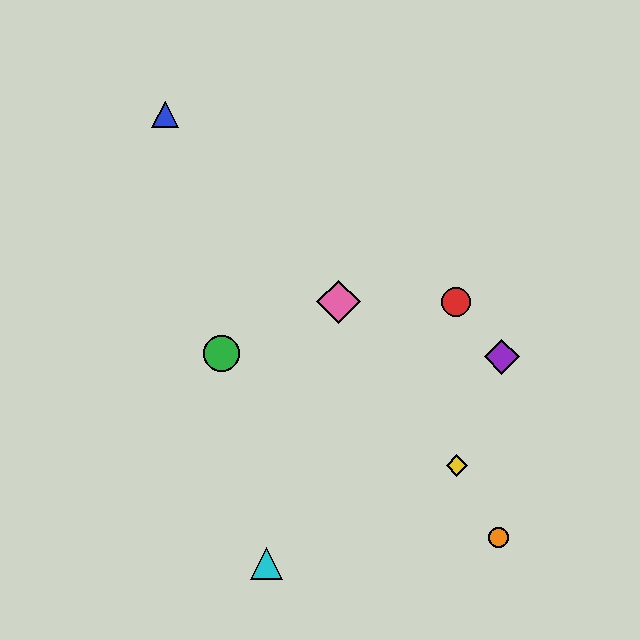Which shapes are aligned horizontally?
The red circle, the pink diamond are aligned horizontally.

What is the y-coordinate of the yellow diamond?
The yellow diamond is at y≈465.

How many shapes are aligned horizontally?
2 shapes (the red circle, the pink diamond) are aligned horizontally.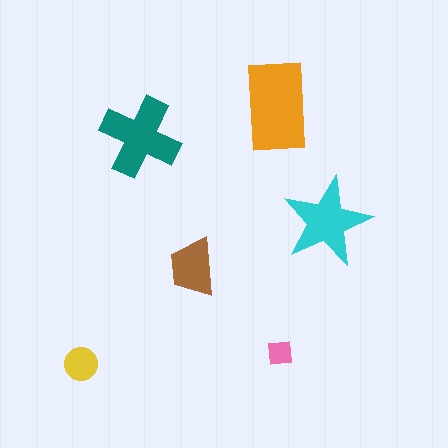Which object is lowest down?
The yellow circle is bottommost.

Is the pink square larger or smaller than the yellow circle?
Smaller.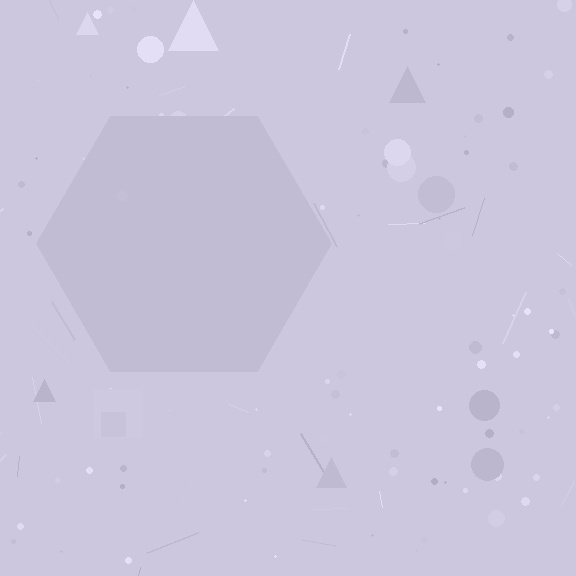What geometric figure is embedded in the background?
A hexagon is embedded in the background.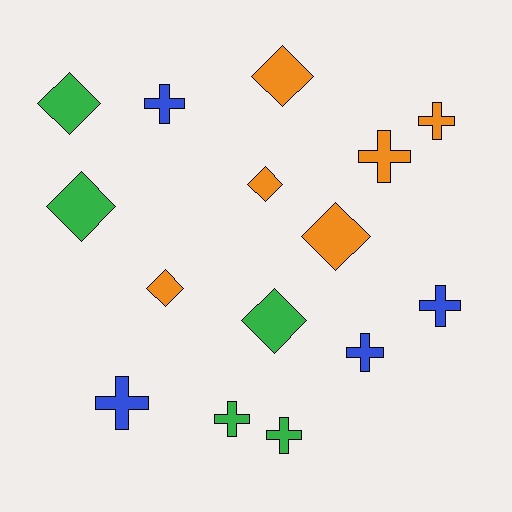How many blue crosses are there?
There are 4 blue crosses.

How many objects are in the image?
There are 15 objects.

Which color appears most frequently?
Orange, with 6 objects.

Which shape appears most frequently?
Cross, with 8 objects.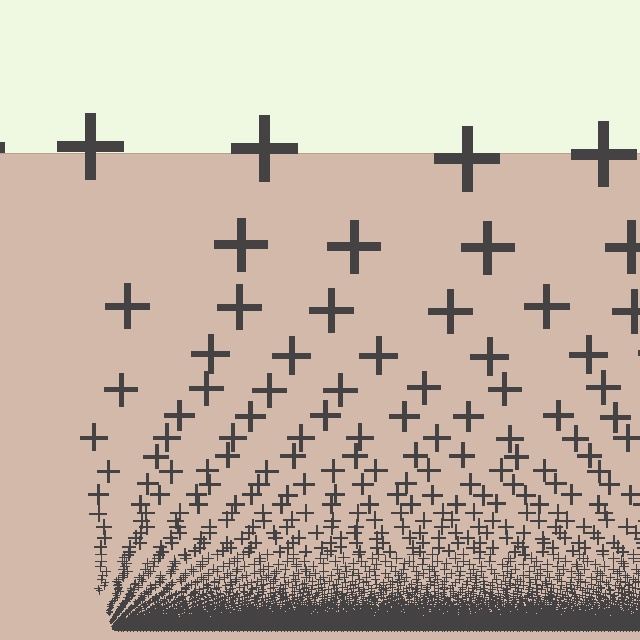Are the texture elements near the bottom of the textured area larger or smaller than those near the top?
Smaller. The gradient is inverted — elements near the bottom are smaller and denser.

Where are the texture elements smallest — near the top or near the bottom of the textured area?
Near the bottom.